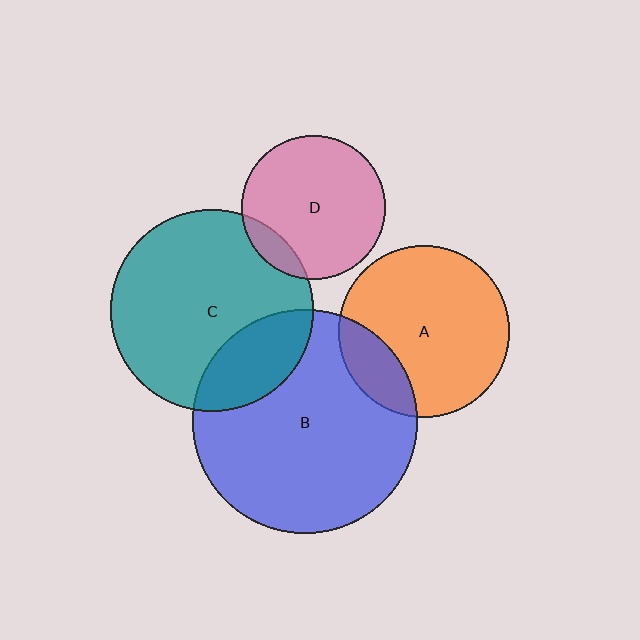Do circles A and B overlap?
Yes.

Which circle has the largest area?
Circle B (blue).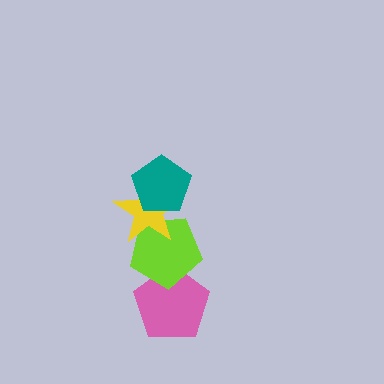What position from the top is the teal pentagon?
The teal pentagon is 1st from the top.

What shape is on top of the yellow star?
The teal pentagon is on top of the yellow star.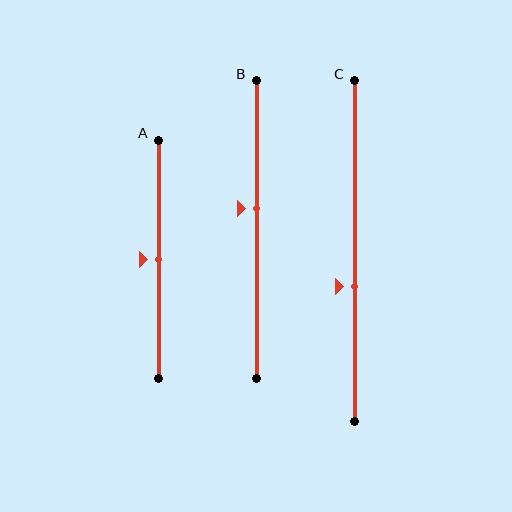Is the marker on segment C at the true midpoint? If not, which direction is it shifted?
No, the marker on segment C is shifted downward by about 10% of the segment length.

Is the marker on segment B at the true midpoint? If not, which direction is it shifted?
No, the marker on segment B is shifted upward by about 7% of the segment length.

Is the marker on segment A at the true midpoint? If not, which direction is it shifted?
Yes, the marker on segment A is at the true midpoint.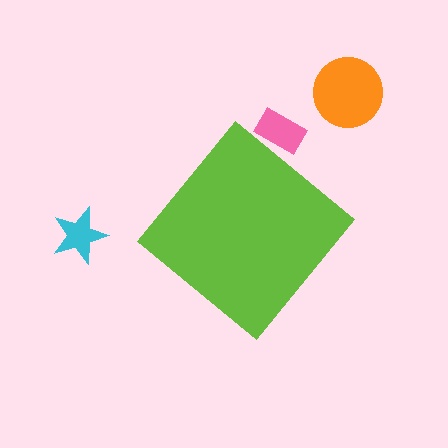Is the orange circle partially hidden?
No, the orange circle is fully visible.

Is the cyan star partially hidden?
No, the cyan star is fully visible.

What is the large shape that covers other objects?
A lime diamond.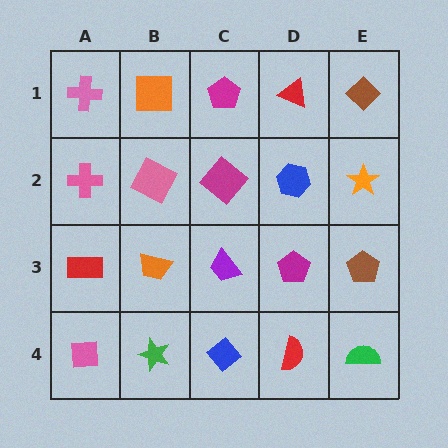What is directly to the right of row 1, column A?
An orange square.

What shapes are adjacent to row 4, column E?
A brown pentagon (row 3, column E), a red semicircle (row 4, column D).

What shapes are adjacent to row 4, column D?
A magenta pentagon (row 3, column D), a blue diamond (row 4, column C), a green semicircle (row 4, column E).